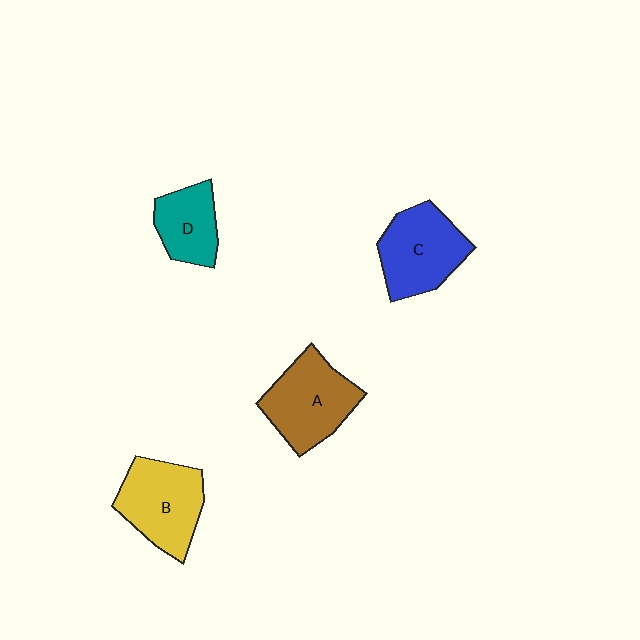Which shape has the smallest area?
Shape D (teal).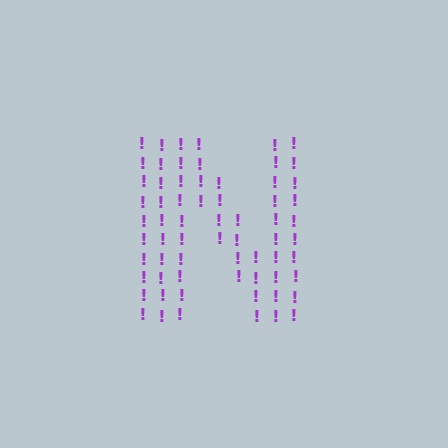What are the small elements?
The small elements are exclamation marks.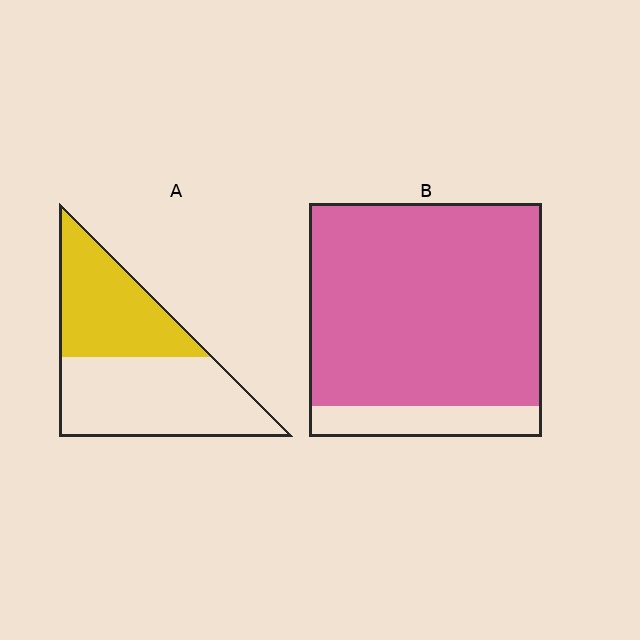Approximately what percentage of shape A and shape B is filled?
A is approximately 45% and B is approximately 85%.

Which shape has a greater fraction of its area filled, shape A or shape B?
Shape B.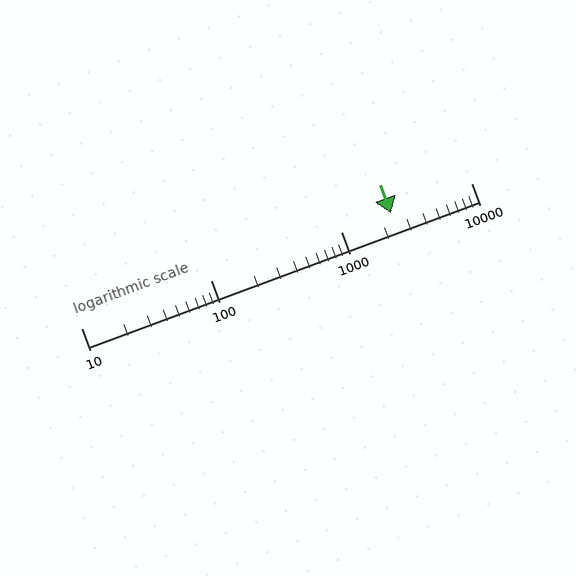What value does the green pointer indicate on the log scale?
The pointer indicates approximately 2400.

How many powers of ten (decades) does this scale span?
The scale spans 3 decades, from 10 to 10000.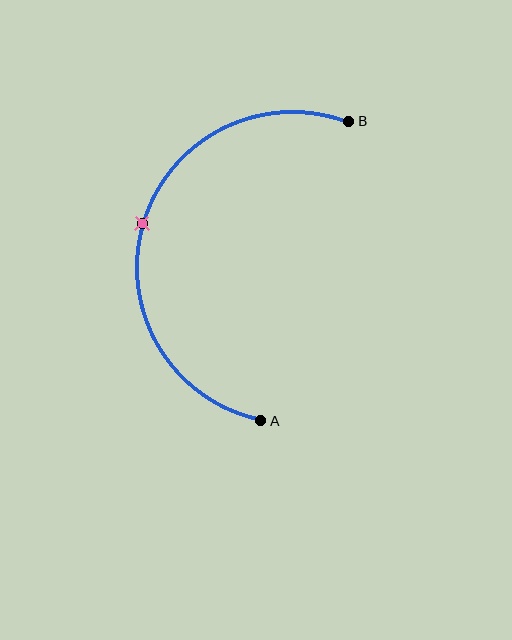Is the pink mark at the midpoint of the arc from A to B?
Yes. The pink mark lies on the arc at equal arc-length from both A and B — it is the arc midpoint.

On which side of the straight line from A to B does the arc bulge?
The arc bulges to the left of the straight line connecting A and B.